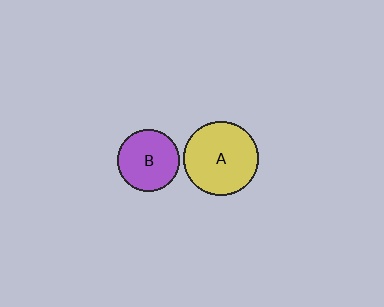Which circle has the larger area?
Circle A (yellow).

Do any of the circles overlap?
No, none of the circles overlap.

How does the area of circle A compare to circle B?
Approximately 1.5 times.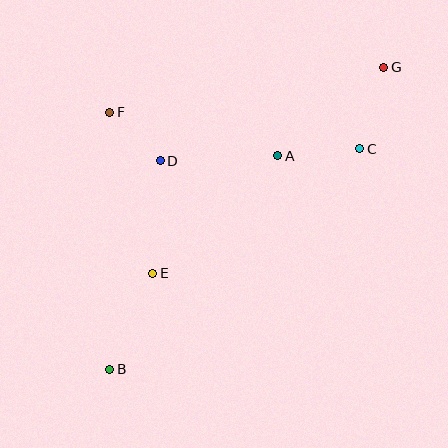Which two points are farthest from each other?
Points B and G are farthest from each other.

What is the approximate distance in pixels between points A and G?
The distance between A and G is approximately 138 pixels.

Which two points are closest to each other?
Points D and F are closest to each other.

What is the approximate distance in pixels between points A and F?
The distance between A and F is approximately 174 pixels.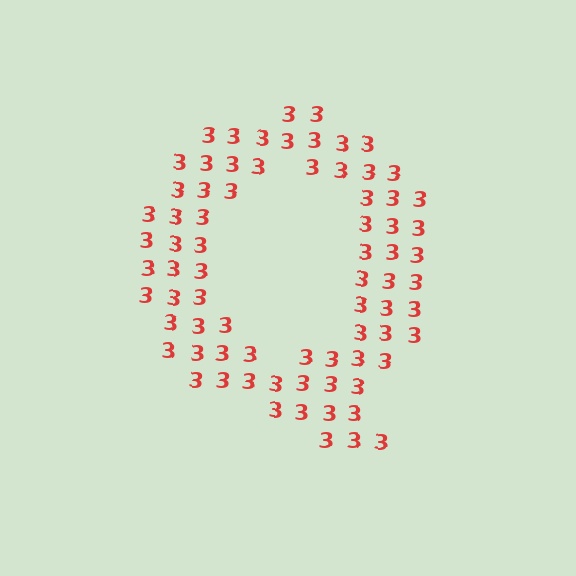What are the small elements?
The small elements are digit 3's.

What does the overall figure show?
The overall figure shows the letter Q.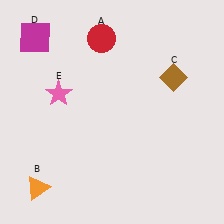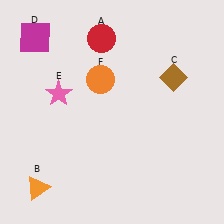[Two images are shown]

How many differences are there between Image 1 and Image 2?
There is 1 difference between the two images.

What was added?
An orange circle (F) was added in Image 2.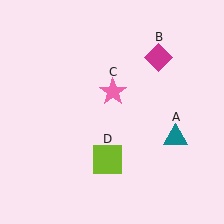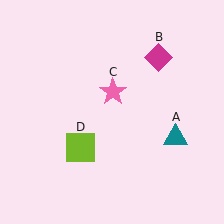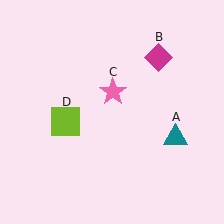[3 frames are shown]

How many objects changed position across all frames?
1 object changed position: lime square (object D).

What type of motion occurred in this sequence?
The lime square (object D) rotated clockwise around the center of the scene.